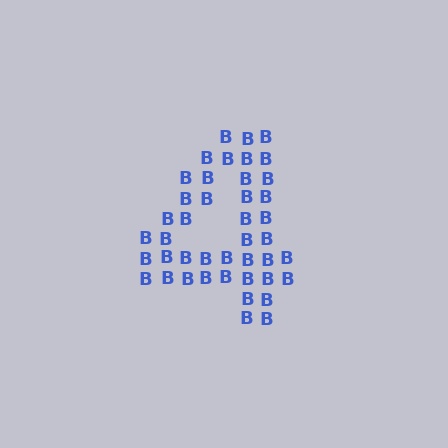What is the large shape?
The large shape is the digit 4.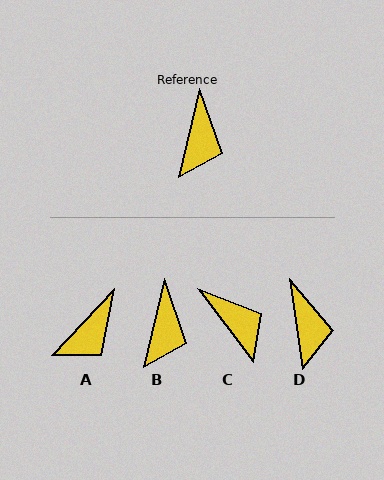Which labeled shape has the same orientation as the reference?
B.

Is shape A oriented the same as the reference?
No, it is off by about 30 degrees.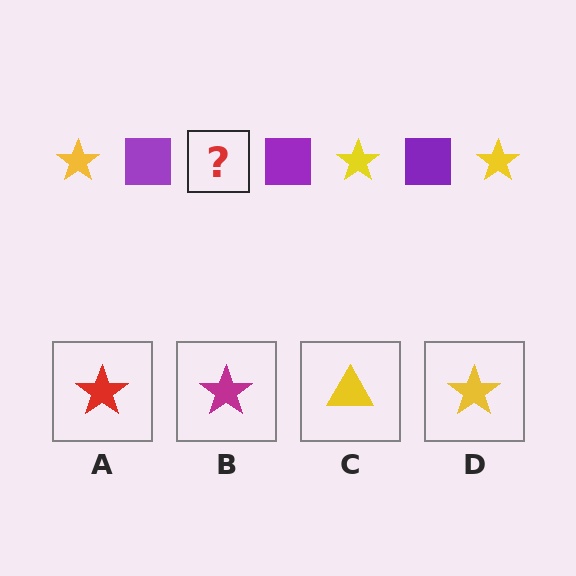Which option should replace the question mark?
Option D.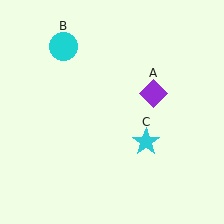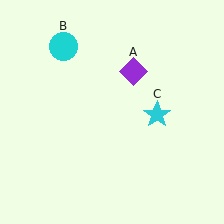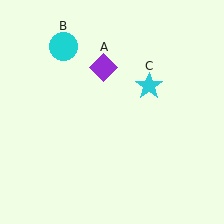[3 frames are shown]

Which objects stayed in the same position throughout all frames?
Cyan circle (object B) remained stationary.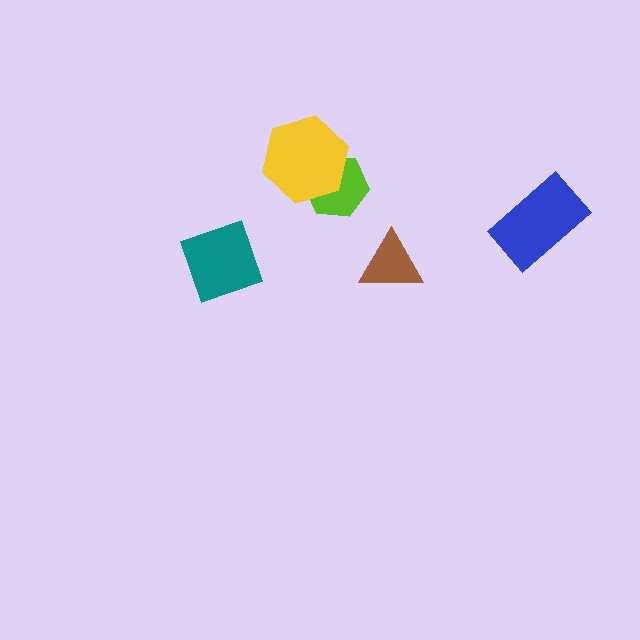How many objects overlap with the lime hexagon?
1 object overlaps with the lime hexagon.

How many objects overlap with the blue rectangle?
0 objects overlap with the blue rectangle.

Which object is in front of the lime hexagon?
The yellow hexagon is in front of the lime hexagon.